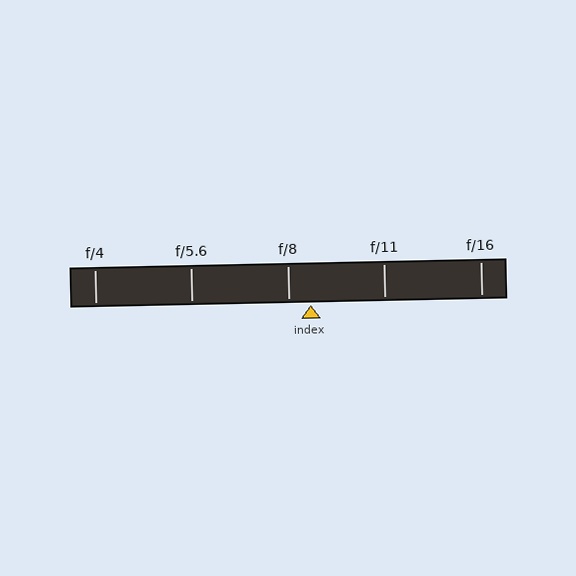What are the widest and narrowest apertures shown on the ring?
The widest aperture shown is f/4 and the narrowest is f/16.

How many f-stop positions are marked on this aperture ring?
There are 5 f-stop positions marked.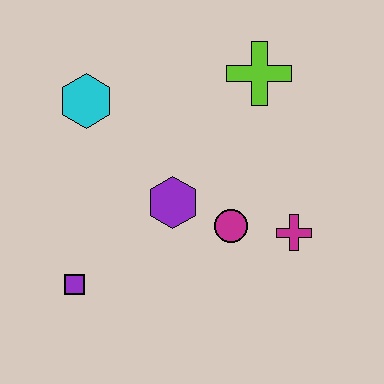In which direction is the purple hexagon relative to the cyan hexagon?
The purple hexagon is below the cyan hexagon.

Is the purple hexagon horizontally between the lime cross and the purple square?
Yes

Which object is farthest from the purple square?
The lime cross is farthest from the purple square.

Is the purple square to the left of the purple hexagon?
Yes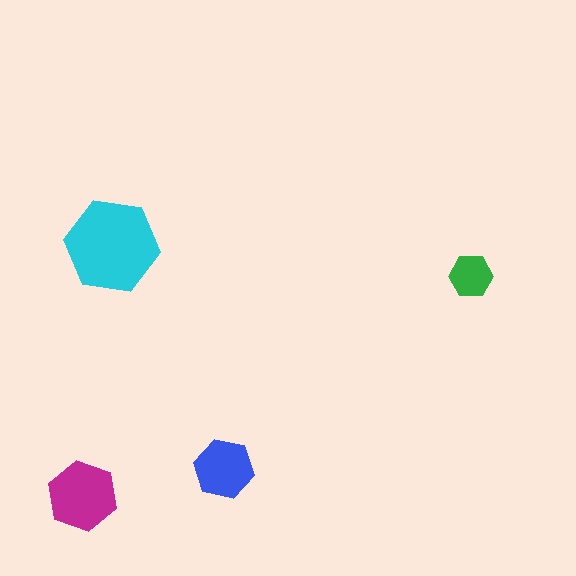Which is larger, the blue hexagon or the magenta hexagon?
The magenta one.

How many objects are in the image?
There are 4 objects in the image.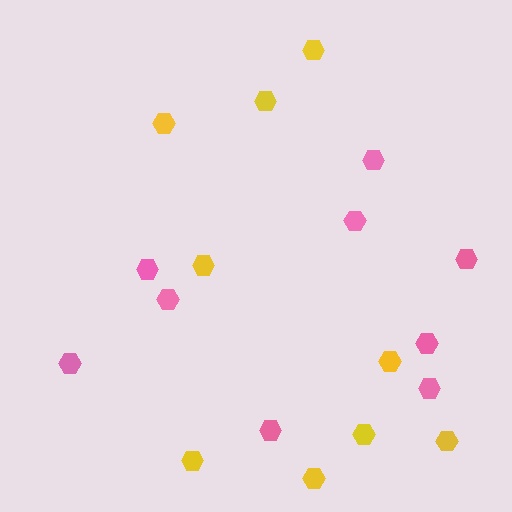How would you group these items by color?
There are 2 groups: one group of yellow hexagons (9) and one group of pink hexagons (9).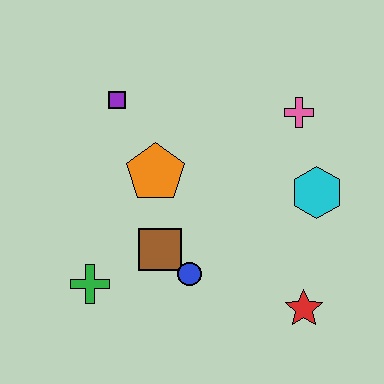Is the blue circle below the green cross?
No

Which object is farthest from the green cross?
The pink cross is farthest from the green cross.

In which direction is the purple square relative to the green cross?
The purple square is above the green cross.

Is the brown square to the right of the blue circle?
No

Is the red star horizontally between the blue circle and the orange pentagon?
No